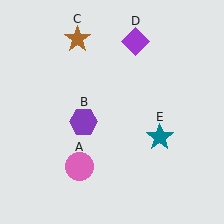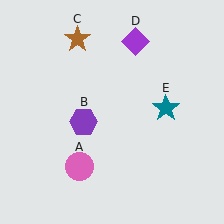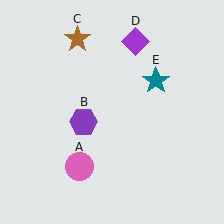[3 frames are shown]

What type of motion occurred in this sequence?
The teal star (object E) rotated counterclockwise around the center of the scene.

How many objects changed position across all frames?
1 object changed position: teal star (object E).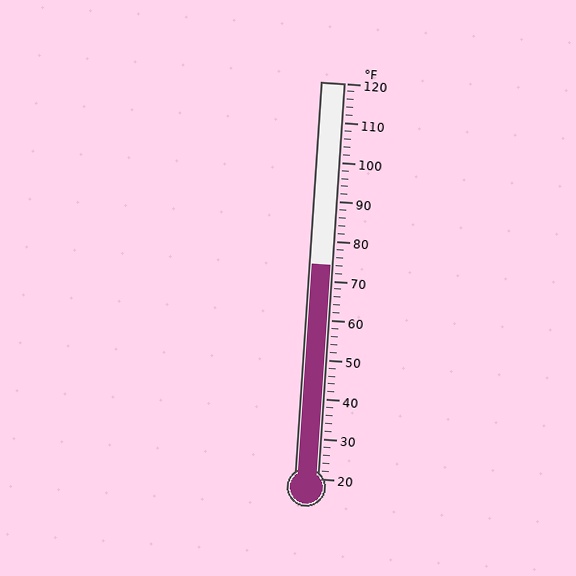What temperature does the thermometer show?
The thermometer shows approximately 74°F.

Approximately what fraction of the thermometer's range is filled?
The thermometer is filled to approximately 55% of its range.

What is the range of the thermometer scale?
The thermometer scale ranges from 20°F to 120°F.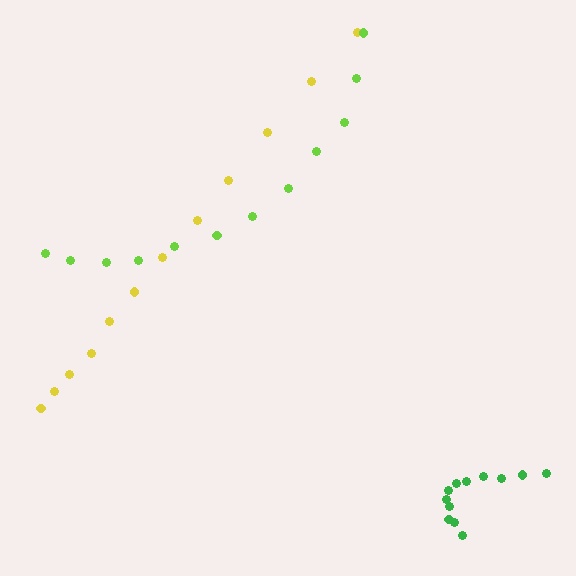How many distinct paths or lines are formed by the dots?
There are 3 distinct paths.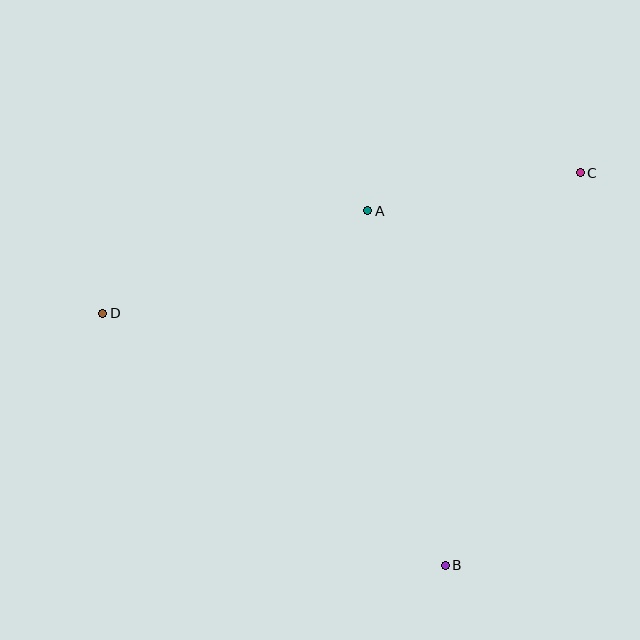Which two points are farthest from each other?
Points C and D are farthest from each other.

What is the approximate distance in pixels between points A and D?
The distance between A and D is approximately 284 pixels.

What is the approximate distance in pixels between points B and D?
The distance between B and D is approximately 425 pixels.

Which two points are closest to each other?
Points A and C are closest to each other.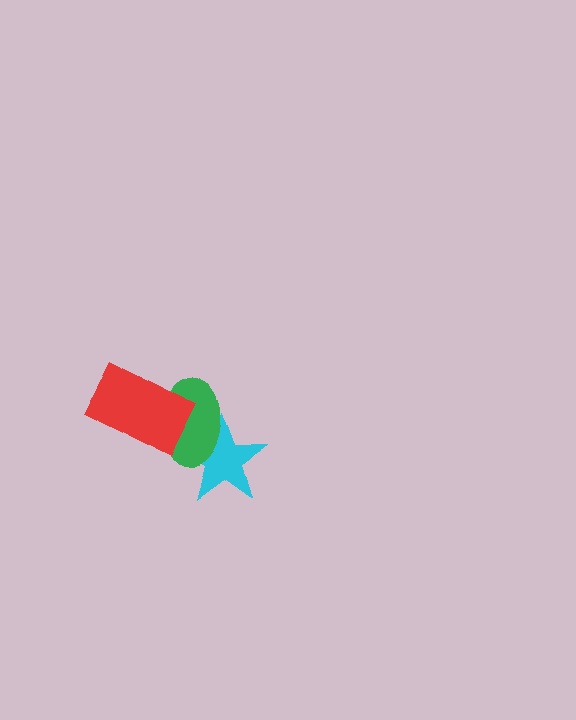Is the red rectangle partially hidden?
No, no other shape covers it.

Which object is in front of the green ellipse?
The red rectangle is in front of the green ellipse.